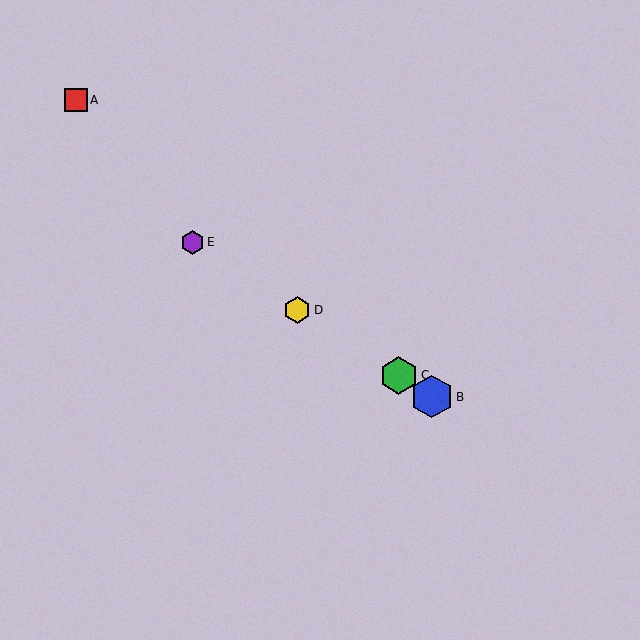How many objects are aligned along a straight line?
4 objects (B, C, D, E) are aligned along a straight line.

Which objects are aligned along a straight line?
Objects B, C, D, E are aligned along a straight line.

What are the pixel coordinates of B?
Object B is at (432, 397).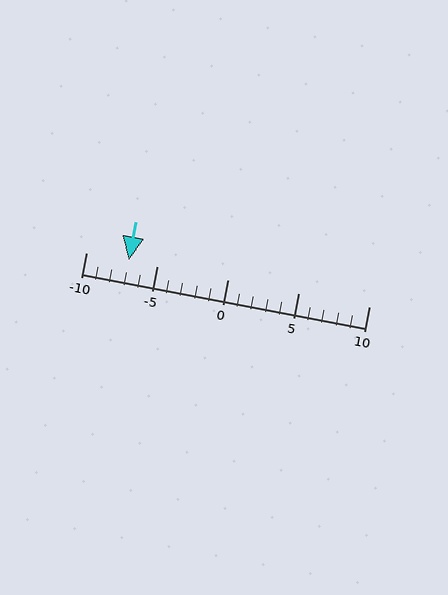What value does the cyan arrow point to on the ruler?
The cyan arrow points to approximately -7.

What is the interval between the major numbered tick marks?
The major tick marks are spaced 5 units apart.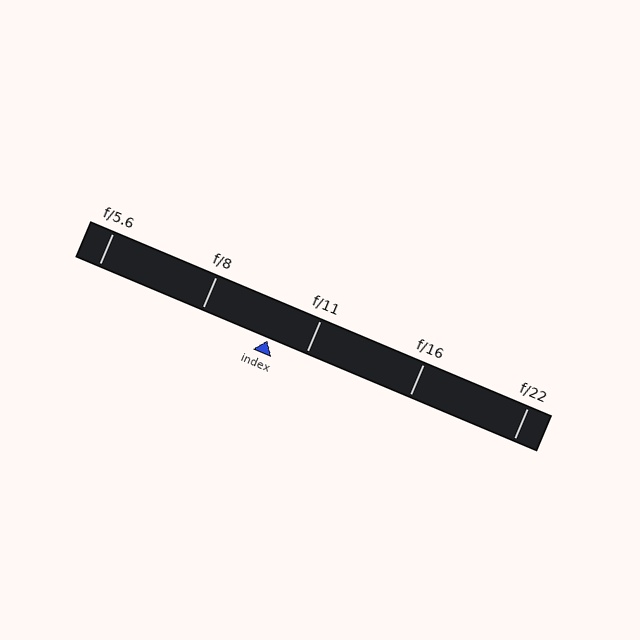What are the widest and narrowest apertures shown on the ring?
The widest aperture shown is f/5.6 and the narrowest is f/22.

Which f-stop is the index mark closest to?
The index mark is closest to f/11.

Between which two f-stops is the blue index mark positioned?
The index mark is between f/8 and f/11.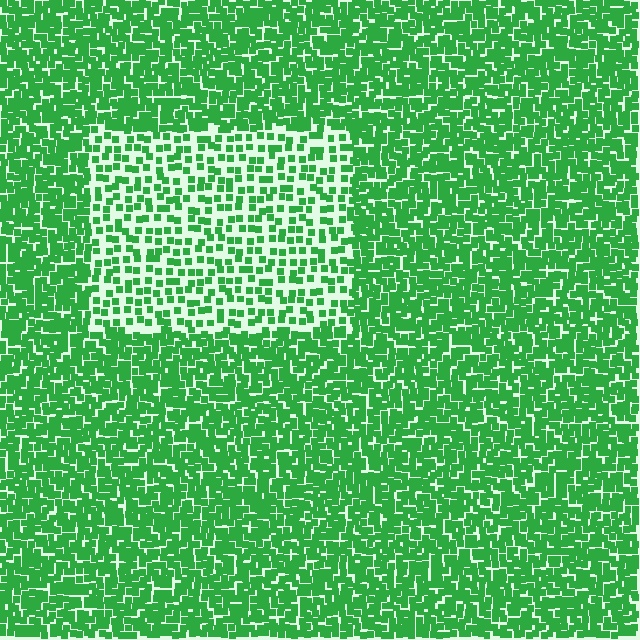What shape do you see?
I see a rectangle.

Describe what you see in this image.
The image contains small green elements arranged at two different densities. A rectangle-shaped region is visible where the elements are less densely packed than the surrounding area.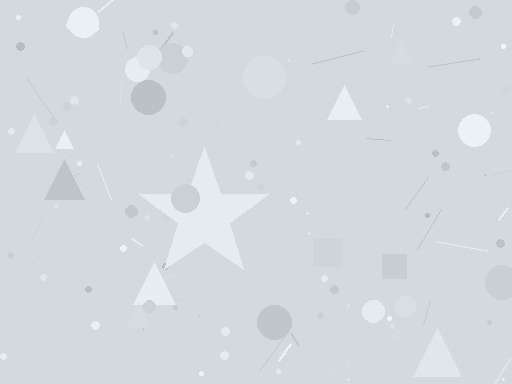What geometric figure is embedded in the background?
A star is embedded in the background.